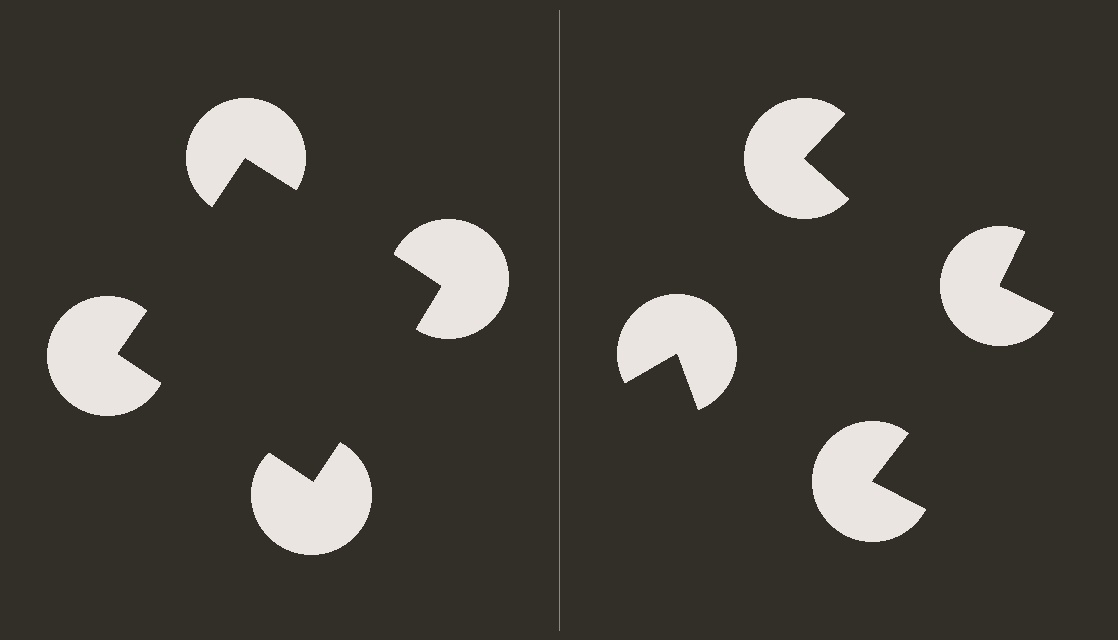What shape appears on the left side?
An illusory square.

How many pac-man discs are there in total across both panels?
8 — 4 on each side.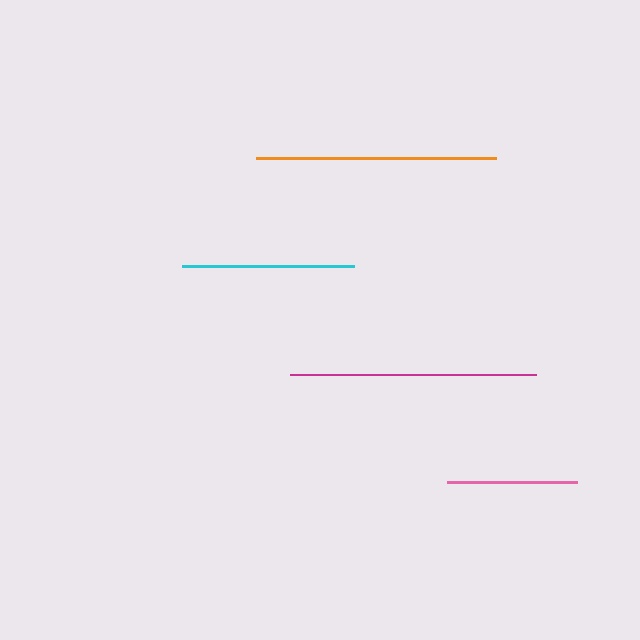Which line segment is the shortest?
The pink line is the shortest at approximately 130 pixels.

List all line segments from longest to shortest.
From longest to shortest: magenta, orange, cyan, pink.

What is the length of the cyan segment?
The cyan segment is approximately 171 pixels long.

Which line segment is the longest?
The magenta line is the longest at approximately 247 pixels.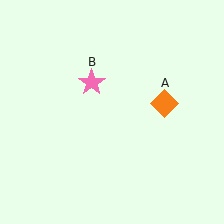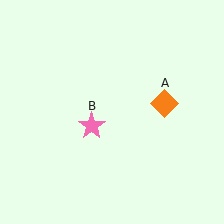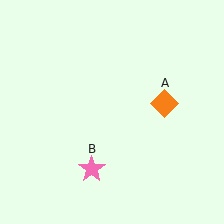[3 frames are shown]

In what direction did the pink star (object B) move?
The pink star (object B) moved down.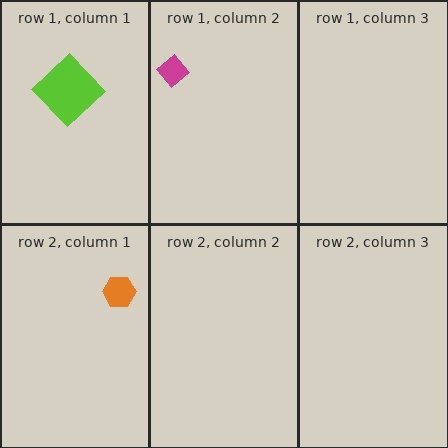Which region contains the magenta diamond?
The row 1, column 2 region.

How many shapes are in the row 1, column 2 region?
1.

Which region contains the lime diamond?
The row 1, column 1 region.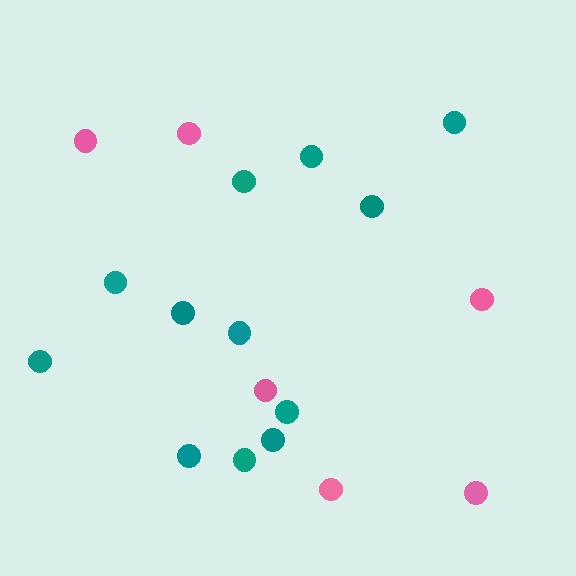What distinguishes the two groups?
There are 2 groups: one group of teal circles (12) and one group of pink circles (6).